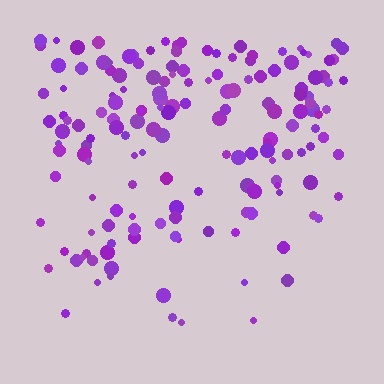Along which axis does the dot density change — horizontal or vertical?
Vertical.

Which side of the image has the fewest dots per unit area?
The bottom.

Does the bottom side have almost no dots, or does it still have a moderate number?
Still a moderate number, just noticeably fewer than the top.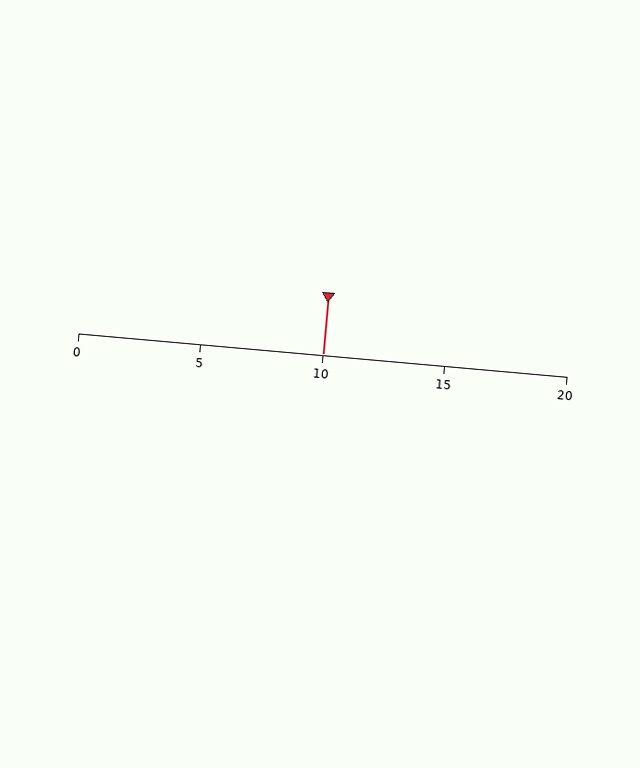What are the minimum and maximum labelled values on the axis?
The axis runs from 0 to 20.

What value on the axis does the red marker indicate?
The marker indicates approximately 10.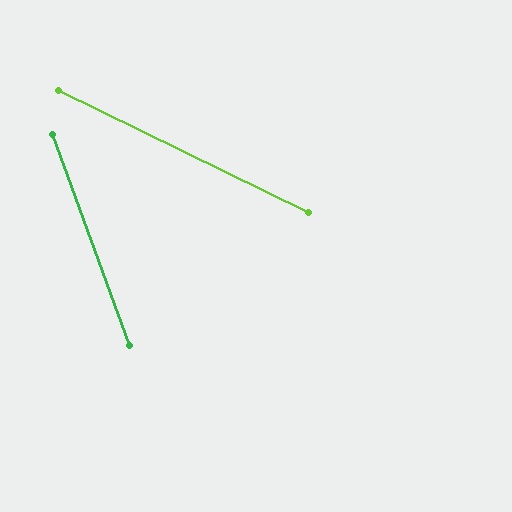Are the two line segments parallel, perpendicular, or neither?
Neither parallel nor perpendicular — they differ by about 44°.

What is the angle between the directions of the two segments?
Approximately 44 degrees.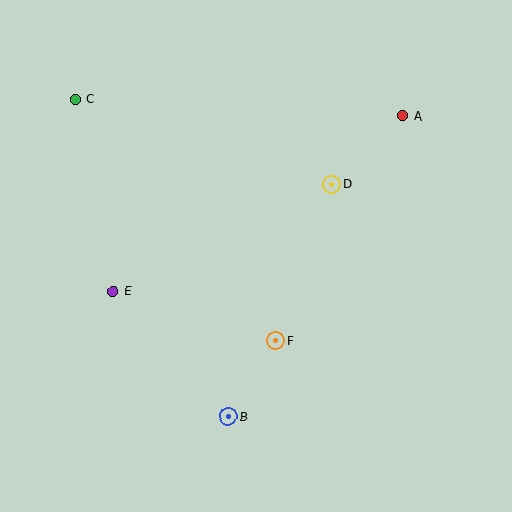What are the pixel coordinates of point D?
Point D is at (332, 185).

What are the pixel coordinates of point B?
Point B is at (228, 416).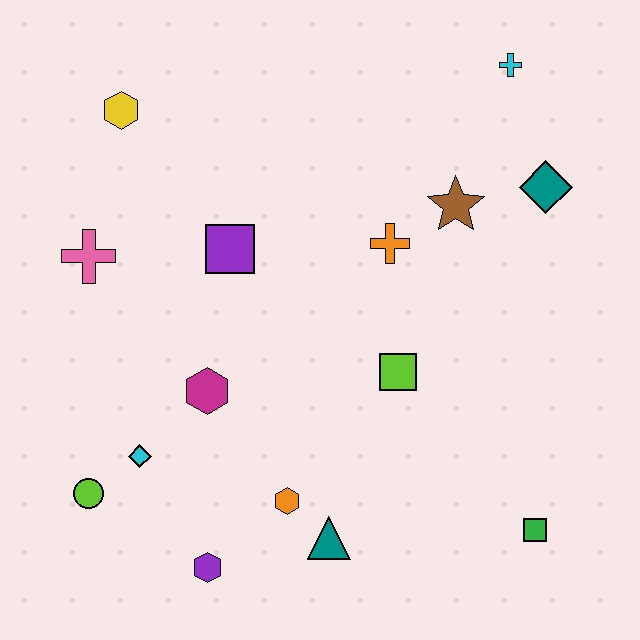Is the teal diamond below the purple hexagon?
No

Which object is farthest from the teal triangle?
The cyan cross is farthest from the teal triangle.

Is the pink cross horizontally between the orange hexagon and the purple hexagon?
No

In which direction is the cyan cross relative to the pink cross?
The cyan cross is to the right of the pink cross.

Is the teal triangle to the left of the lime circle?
No